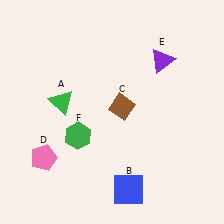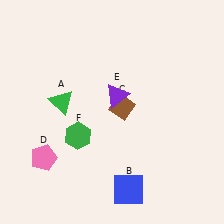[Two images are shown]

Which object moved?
The purple triangle (E) moved left.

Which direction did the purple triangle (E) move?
The purple triangle (E) moved left.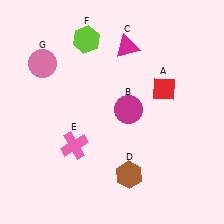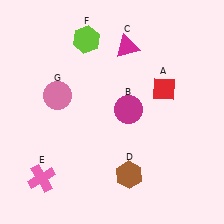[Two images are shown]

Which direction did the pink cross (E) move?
The pink cross (E) moved down.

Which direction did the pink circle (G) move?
The pink circle (G) moved down.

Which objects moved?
The objects that moved are: the pink cross (E), the pink circle (G).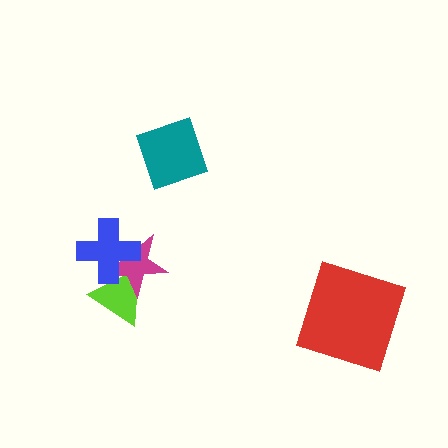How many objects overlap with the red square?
0 objects overlap with the red square.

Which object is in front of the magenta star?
The blue cross is in front of the magenta star.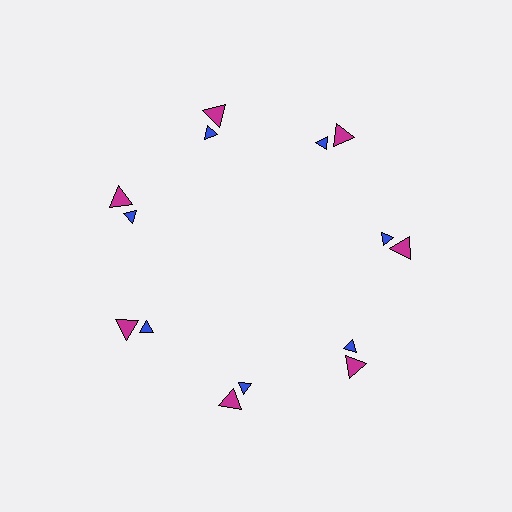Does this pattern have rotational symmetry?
Yes, this pattern has 7-fold rotational symmetry. It looks the same after rotating 51 degrees around the center.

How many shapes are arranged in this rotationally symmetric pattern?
There are 14 shapes, arranged in 7 groups of 2.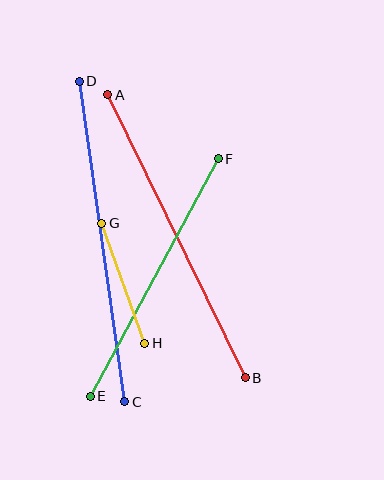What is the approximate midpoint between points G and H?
The midpoint is at approximately (123, 283) pixels.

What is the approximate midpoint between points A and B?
The midpoint is at approximately (176, 236) pixels.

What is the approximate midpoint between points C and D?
The midpoint is at approximately (102, 242) pixels.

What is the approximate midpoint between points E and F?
The midpoint is at approximately (154, 277) pixels.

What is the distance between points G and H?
The distance is approximately 128 pixels.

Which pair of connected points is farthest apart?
Points C and D are farthest apart.